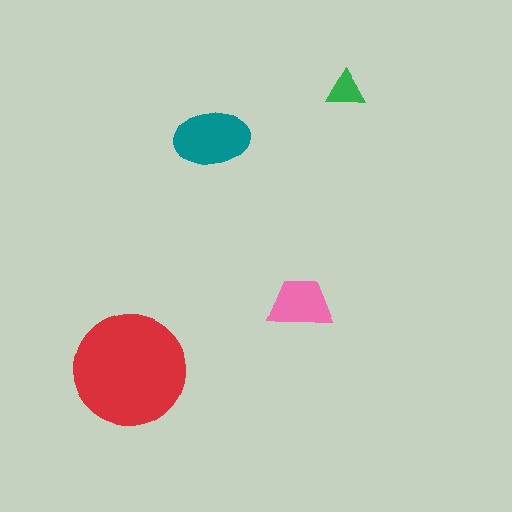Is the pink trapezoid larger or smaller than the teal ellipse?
Smaller.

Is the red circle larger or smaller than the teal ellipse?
Larger.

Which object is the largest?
The red circle.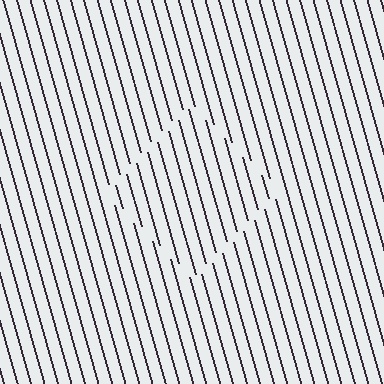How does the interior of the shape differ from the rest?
The interior of the shape contains the same grating, shifted by half a period — the contour is defined by the phase discontinuity where line-ends from the inner and outer gratings abut.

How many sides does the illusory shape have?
4 sides — the line-ends trace a square.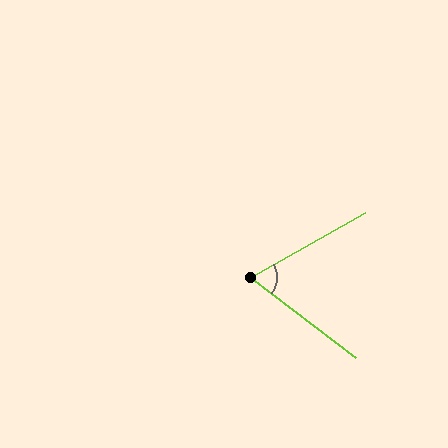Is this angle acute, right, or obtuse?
It is acute.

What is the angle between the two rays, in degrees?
Approximately 67 degrees.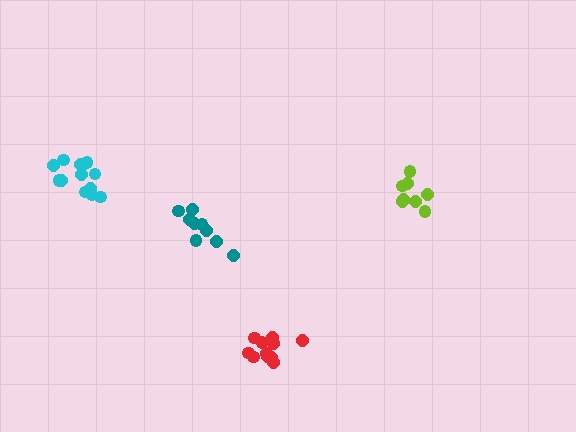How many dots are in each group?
Group 1: 13 dots, Group 2: 8 dots, Group 3: 11 dots, Group 4: 9 dots (41 total).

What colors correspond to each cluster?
The clusters are colored: cyan, lime, red, teal.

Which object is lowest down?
The red cluster is bottommost.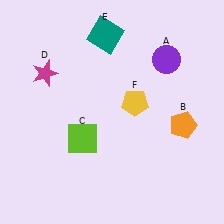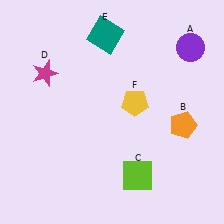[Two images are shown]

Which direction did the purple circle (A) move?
The purple circle (A) moved right.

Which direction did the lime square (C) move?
The lime square (C) moved right.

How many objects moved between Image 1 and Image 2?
2 objects moved between the two images.